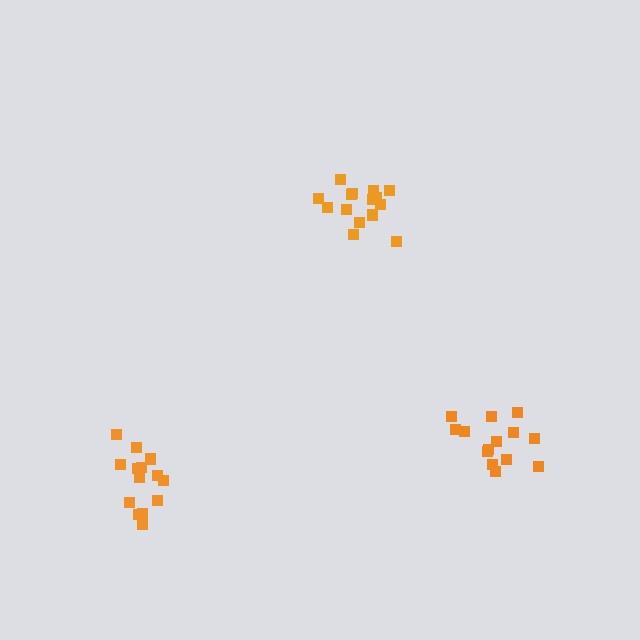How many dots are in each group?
Group 1: 15 dots, Group 2: 17 dots, Group 3: 14 dots (46 total).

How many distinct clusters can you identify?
There are 3 distinct clusters.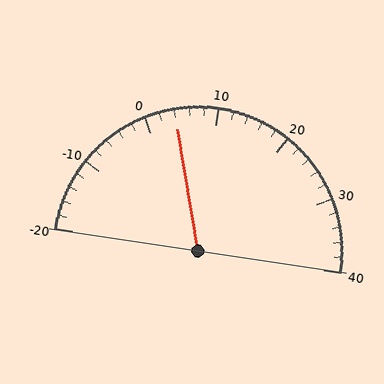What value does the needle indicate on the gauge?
The needle indicates approximately 4.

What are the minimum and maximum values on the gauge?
The gauge ranges from -20 to 40.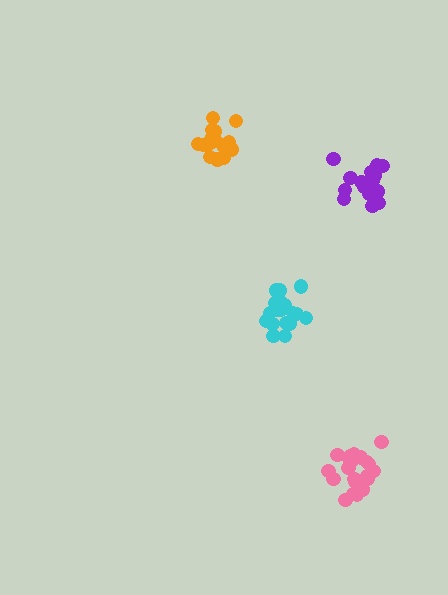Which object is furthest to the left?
The orange cluster is leftmost.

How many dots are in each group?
Group 1: 21 dots, Group 2: 16 dots, Group 3: 18 dots, Group 4: 19 dots (74 total).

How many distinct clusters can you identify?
There are 4 distinct clusters.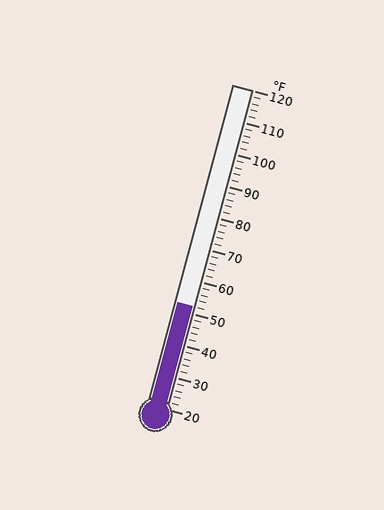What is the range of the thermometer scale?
The thermometer scale ranges from 20°F to 120°F.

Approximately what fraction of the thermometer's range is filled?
The thermometer is filled to approximately 30% of its range.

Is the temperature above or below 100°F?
The temperature is below 100°F.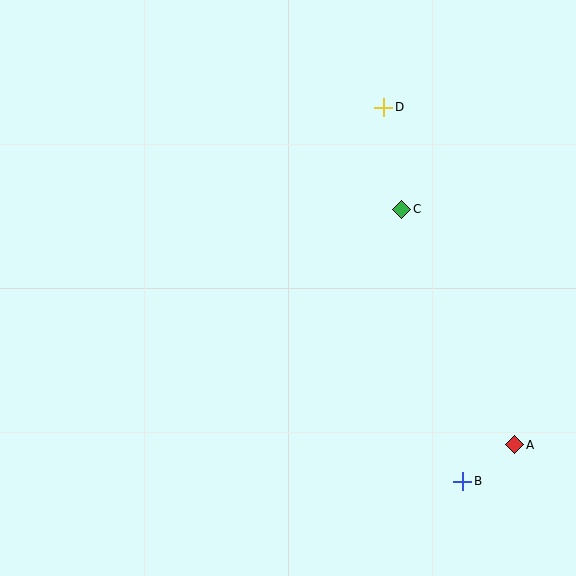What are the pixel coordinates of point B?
Point B is at (463, 481).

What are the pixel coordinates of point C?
Point C is at (402, 209).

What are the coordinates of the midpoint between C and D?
The midpoint between C and D is at (393, 158).